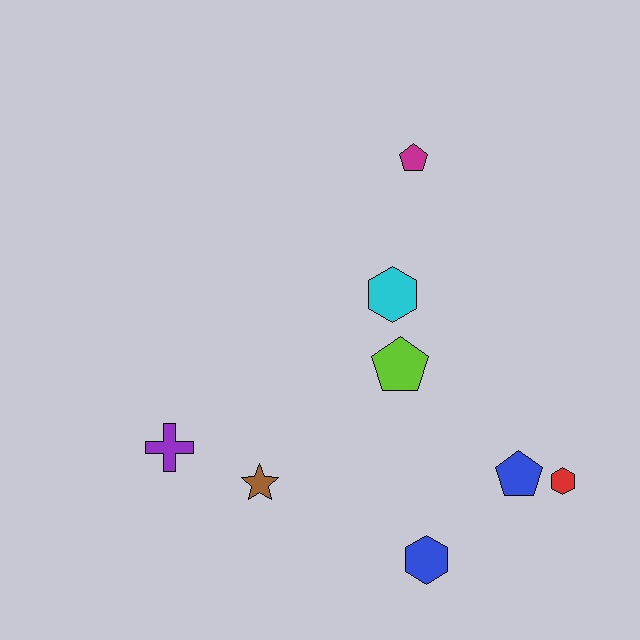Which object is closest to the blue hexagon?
The blue pentagon is closest to the blue hexagon.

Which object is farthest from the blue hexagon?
The magenta pentagon is farthest from the blue hexagon.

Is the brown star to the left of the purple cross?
No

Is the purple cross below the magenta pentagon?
Yes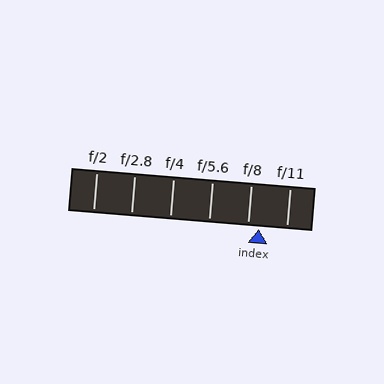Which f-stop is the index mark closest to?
The index mark is closest to f/8.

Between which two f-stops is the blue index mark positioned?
The index mark is between f/8 and f/11.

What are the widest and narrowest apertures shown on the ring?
The widest aperture shown is f/2 and the narrowest is f/11.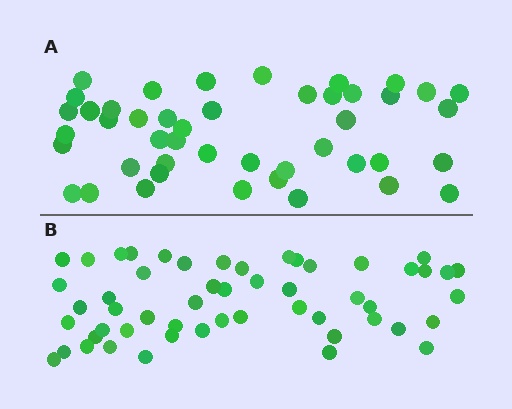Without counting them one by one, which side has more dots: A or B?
Region B (the bottom region) has more dots.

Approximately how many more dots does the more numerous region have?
Region B has roughly 8 or so more dots than region A.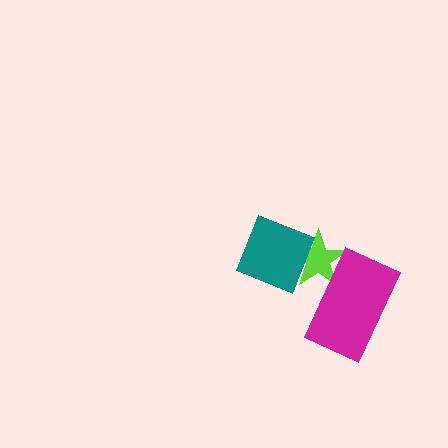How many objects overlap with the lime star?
2 objects overlap with the lime star.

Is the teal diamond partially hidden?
No, no other shape covers it.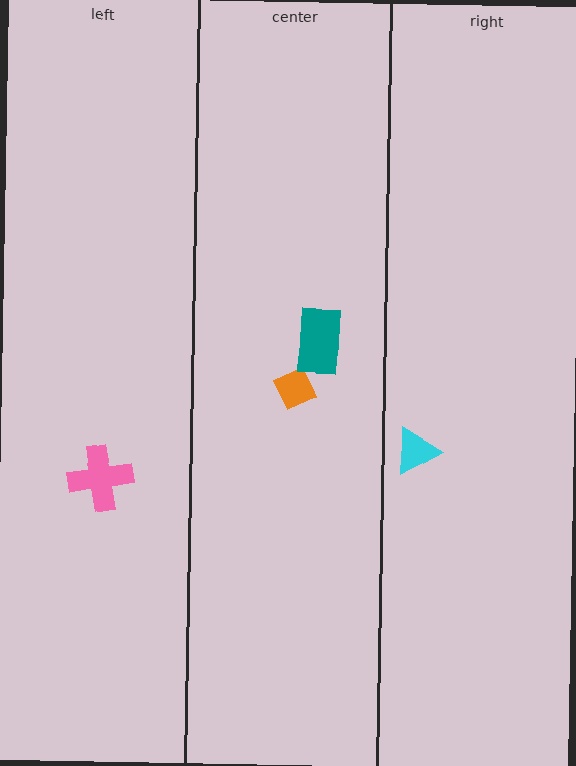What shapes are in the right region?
The cyan triangle.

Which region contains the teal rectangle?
The center region.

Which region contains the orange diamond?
The center region.